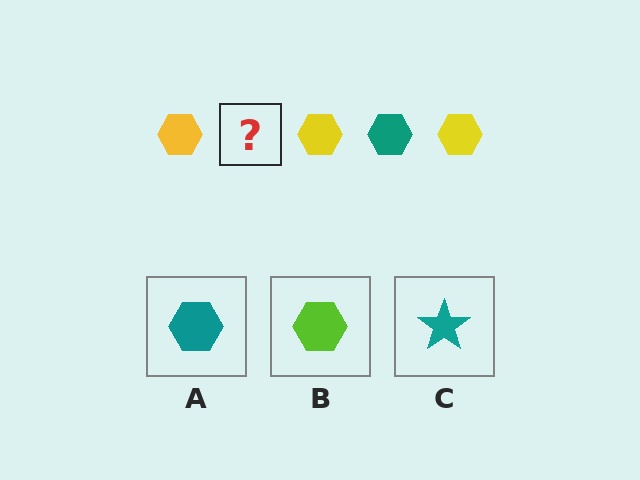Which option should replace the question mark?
Option A.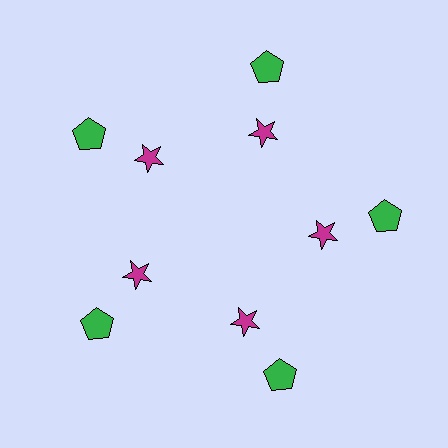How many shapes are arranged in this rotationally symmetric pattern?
There are 10 shapes, arranged in 5 groups of 2.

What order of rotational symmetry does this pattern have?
This pattern has 5-fold rotational symmetry.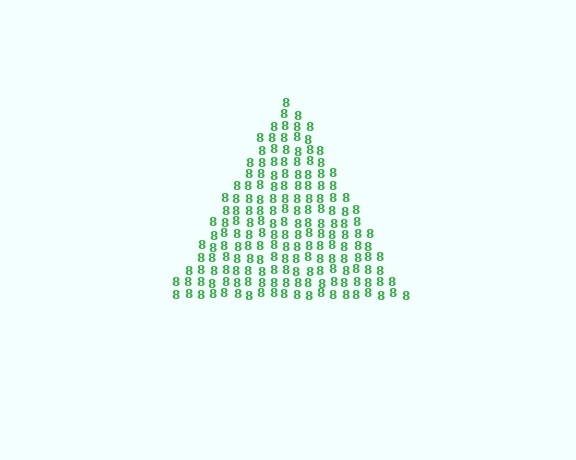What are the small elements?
The small elements are digit 8's.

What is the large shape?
The large shape is a triangle.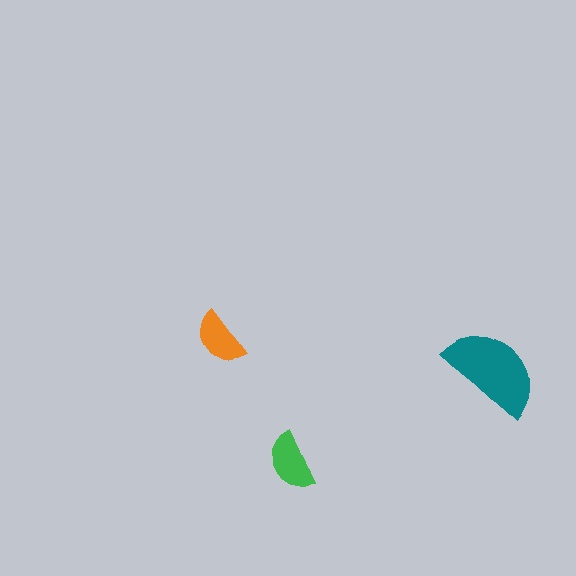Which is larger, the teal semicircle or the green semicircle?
The teal one.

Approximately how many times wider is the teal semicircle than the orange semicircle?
About 2 times wider.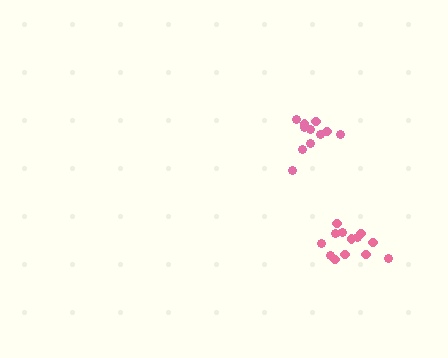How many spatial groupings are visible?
There are 2 spatial groupings.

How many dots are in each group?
Group 1: 11 dots, Group 2: 13 dots (24 total).